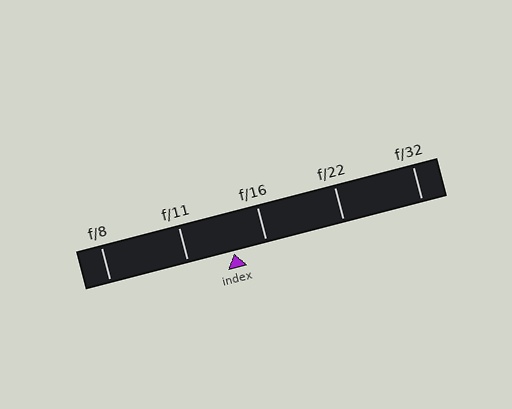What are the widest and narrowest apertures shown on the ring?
The widest aperture shown is f/8 and the narrowest is f/32.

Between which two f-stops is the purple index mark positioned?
The index mark is between f/11 and f/16.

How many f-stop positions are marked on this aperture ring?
There are 5 f-stop positions marked.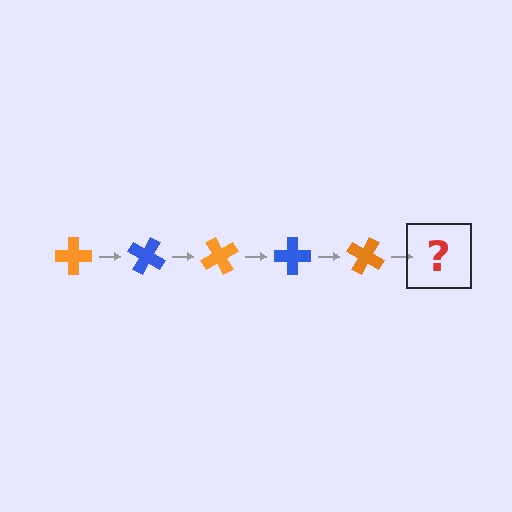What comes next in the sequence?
The next element should be a blue cross, rotated 150 degrees from the start.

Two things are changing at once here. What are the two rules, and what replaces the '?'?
The two rules are that it rotates 30 degrees each step and the color cycles through orange and blue. The '?' should be a blue cross, rotated 150 degrees from the start.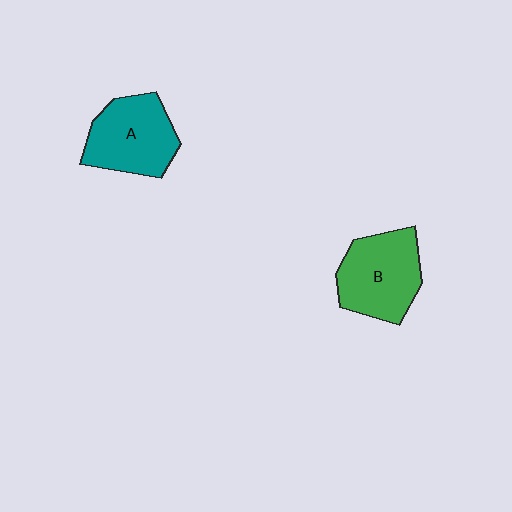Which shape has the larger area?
Shape B (green).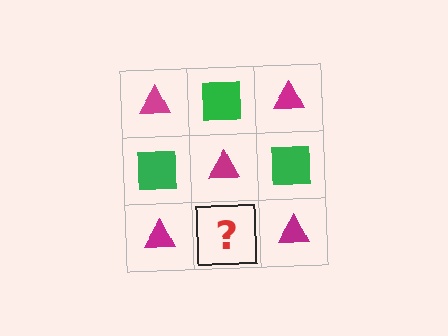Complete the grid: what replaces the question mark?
The question mark should be replaced with a green square.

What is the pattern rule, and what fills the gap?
The rule is that it alternates magenta triangle and green square in a checkerboard pattern. The gap should be filled with a green square.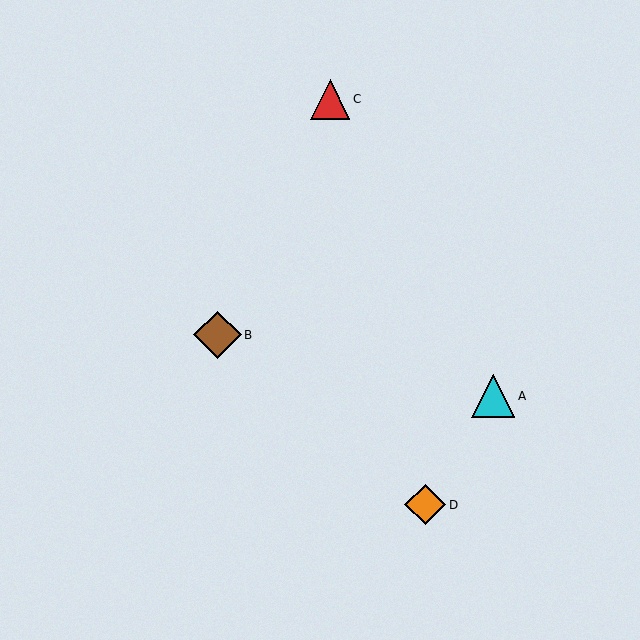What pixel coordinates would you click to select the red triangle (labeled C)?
Click at (330, 99) to select the red triangle C.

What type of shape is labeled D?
Shape D is an orange diamond.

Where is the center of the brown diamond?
The center of the brown diamond is at (218, 335).